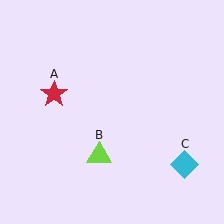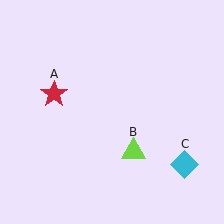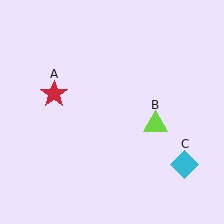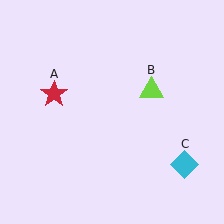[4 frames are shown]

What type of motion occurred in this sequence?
The lime triangle (object B) rotated counterclockwise around the center of the scene.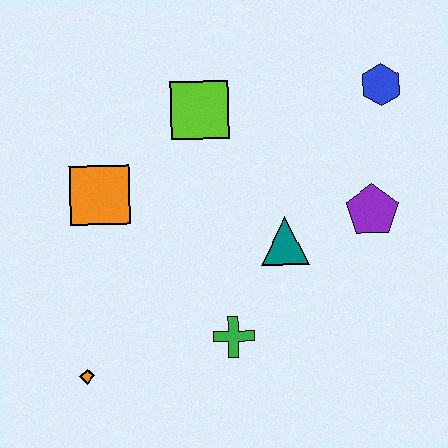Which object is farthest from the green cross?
The blue hexagon is farthest from the green cross.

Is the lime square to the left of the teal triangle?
Yes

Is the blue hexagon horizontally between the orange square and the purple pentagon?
No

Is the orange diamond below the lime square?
Yes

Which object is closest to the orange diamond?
The green cross is closest to the orange diamond.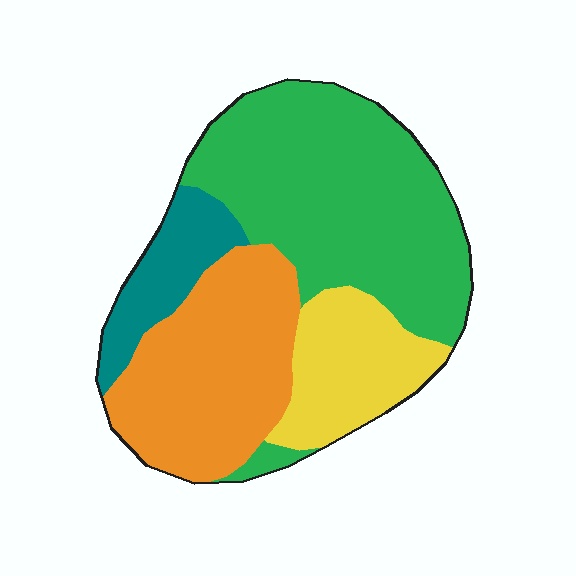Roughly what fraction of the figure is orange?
Orange takes up between a quarter and a half of the figure.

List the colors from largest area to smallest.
From largest to smallest: green, orange, yellow, teal.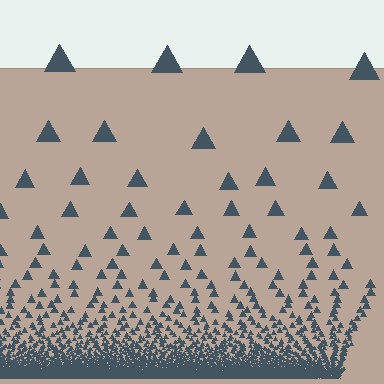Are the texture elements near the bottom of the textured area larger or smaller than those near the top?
Smaller. The gradient is inverted — elements near the bottom are smaller and denser.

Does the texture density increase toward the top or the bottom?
Density increases toward the bottom.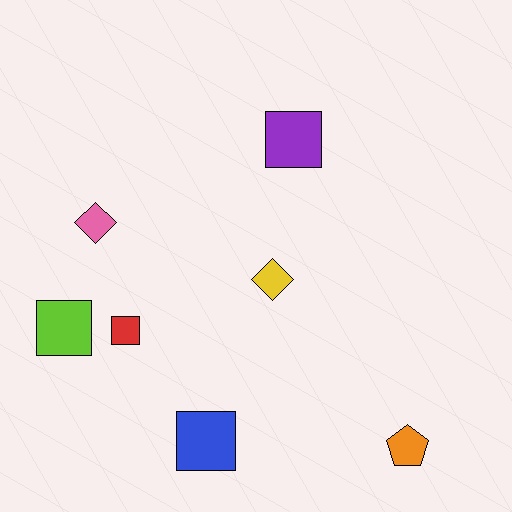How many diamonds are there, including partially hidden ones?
There are 2 diamonds.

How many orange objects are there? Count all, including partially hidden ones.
There is 1 orange object.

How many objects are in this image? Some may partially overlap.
There are 7 objects.